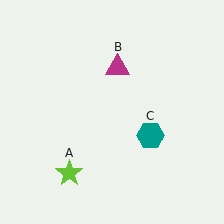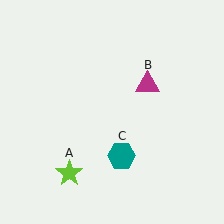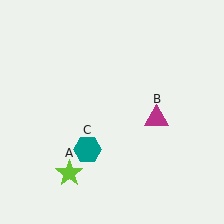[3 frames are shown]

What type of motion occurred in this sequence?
The magenta triangle (object B), teal hexagon (object C) rotated clockwise around the center of the scene.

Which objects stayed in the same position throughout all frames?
Lime star (object A) remained stationary.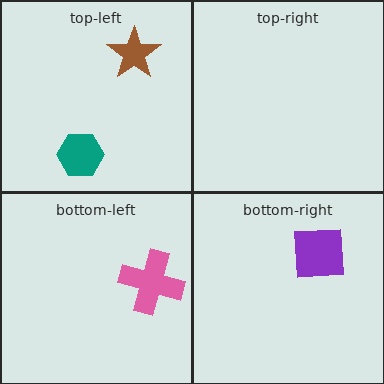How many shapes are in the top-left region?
2.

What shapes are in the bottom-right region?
The purple square.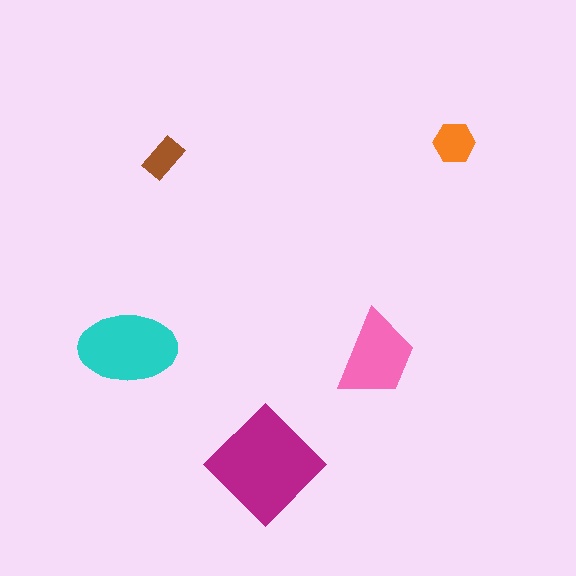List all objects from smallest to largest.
The brown rectangle, the orange hexagon, the pink trapezoid, the cyan ellipse, the magenta diamond.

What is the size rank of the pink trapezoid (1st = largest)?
3rd.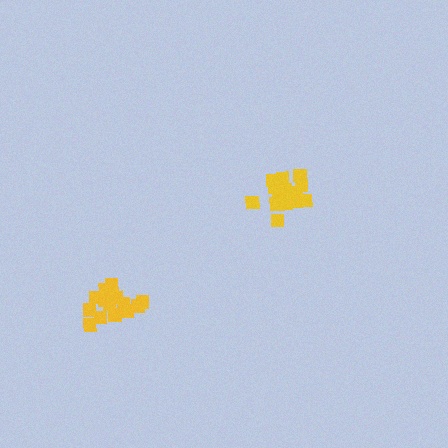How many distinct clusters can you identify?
There are 2 distinct clusters.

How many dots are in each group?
Group 1: 17 dots, Group 2: 15 dots (32 total).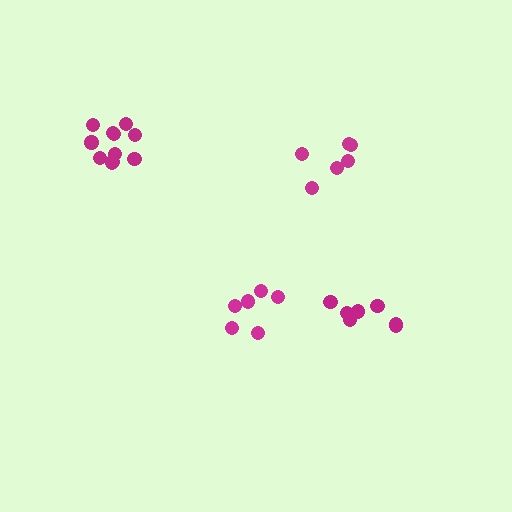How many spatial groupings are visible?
There are 4 spatial groupings.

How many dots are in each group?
Group 1: 6 dots, Group 2: 7 dots, Group 3: 6 dots, Group 4: 11 dots (30 total).